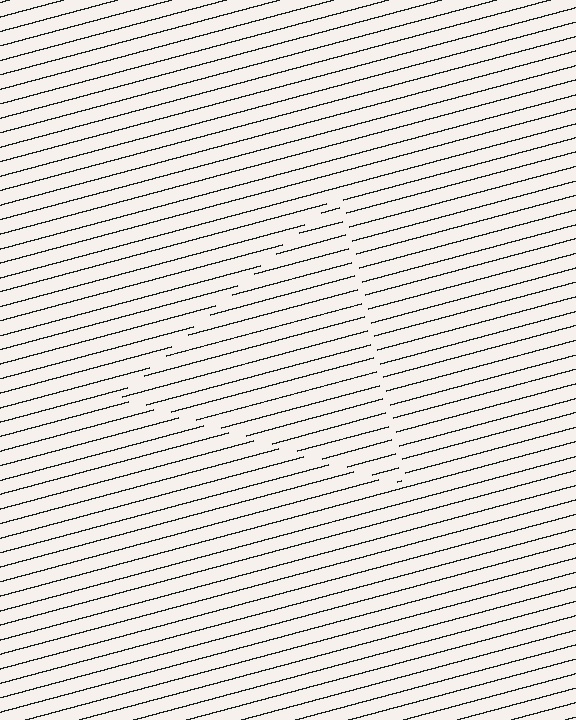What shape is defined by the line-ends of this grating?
An illusory triangle. The interior of the shape contains the same grating, shifted by half a period — the contour is defined by the phase discontinuity where line-ends from the inner and outer gratings abut.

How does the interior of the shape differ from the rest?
The interior of the shape contains the same grating, shifted by half a period — the contour is defined by the phase discontinuity where line-ends from the inner and outer gratings abut.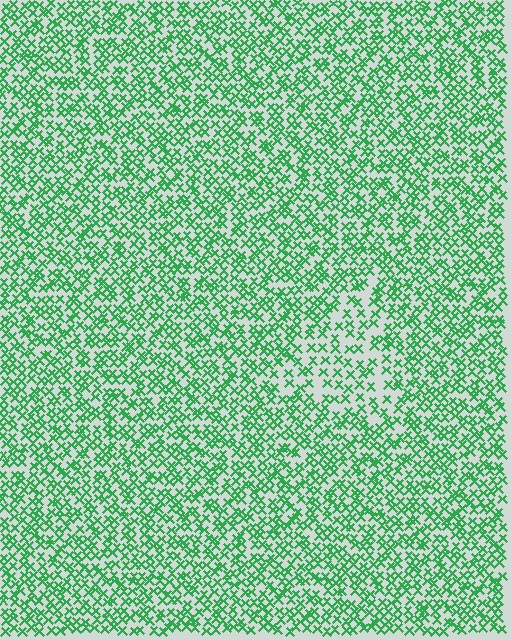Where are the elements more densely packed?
The elements are more densely packed outside the triangle boundary.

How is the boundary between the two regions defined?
The boundary is defined by a change in element density (approximately 1.8x ratio). All elements are the same color, size, and shape.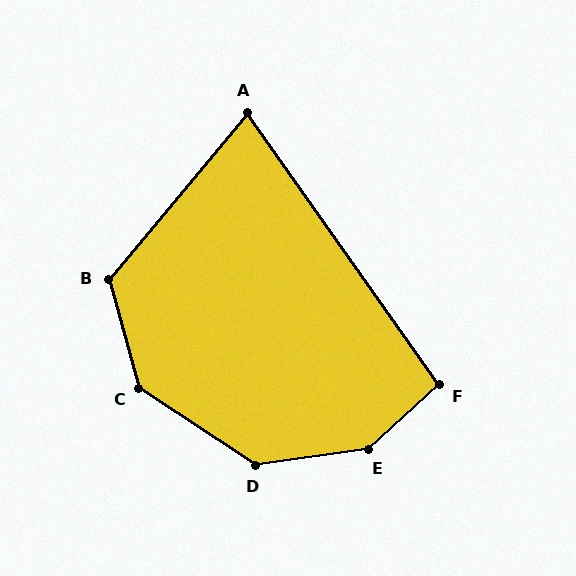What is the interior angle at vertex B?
Approximately 125 degrees (obtuse).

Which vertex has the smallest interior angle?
A, at approximately 75 degrees.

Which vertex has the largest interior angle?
E, at approximately 146 degrees.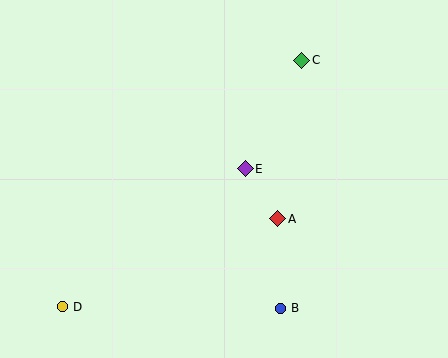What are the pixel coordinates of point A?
Point A is at (278, 219).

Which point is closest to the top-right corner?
Point C is closest to the top-right corner.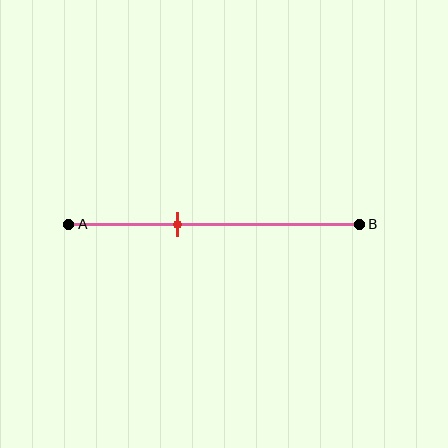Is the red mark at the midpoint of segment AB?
No, the mark is at about 35% from A, not at the 50% midpoint.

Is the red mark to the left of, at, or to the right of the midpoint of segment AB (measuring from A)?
The red mark is to the left of the midpoint of segment AB.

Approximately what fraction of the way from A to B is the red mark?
The red mark is approximately 35% of the way from A to B.